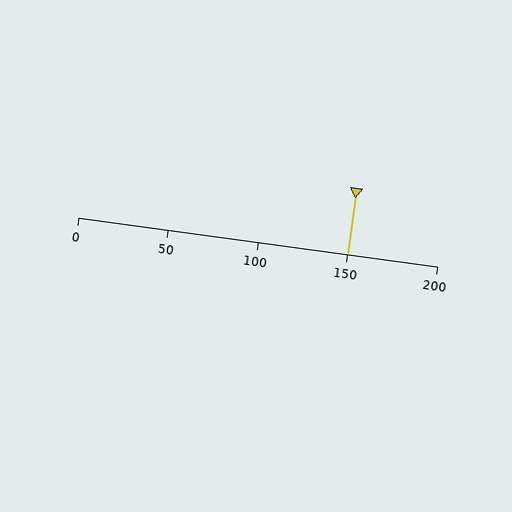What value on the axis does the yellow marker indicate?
The marker indicates approximately 150.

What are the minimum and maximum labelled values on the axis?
The axis runs from 0 to 200.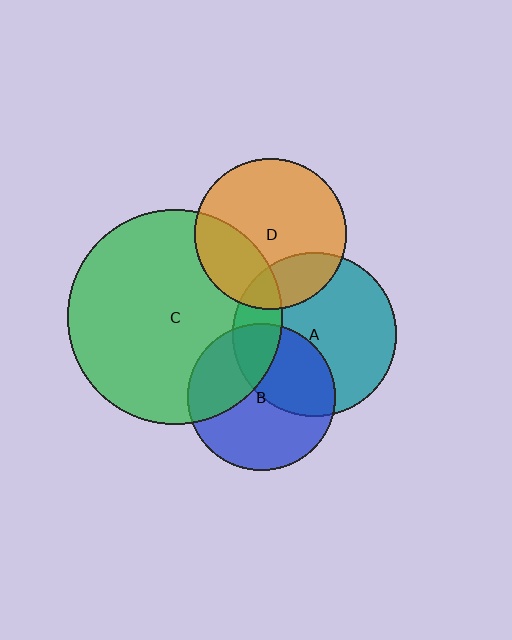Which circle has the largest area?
Circle C (green).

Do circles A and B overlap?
Yes.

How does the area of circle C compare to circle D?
Approximately 2.0 times.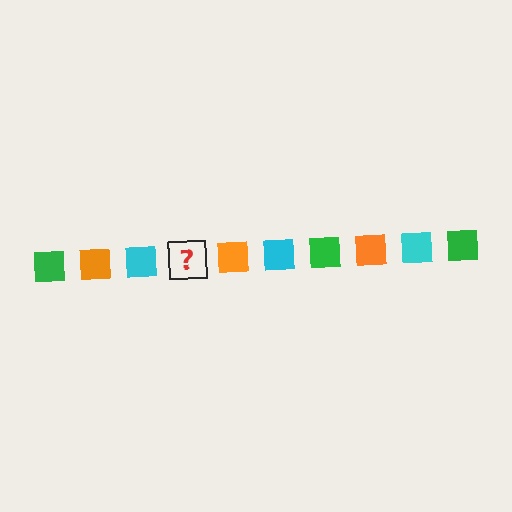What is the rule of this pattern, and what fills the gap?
The rule is that the pattern cycles through green, orange, cyan squares. The gap should be filled with a green square.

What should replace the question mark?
The question mark should be replaced with a green square.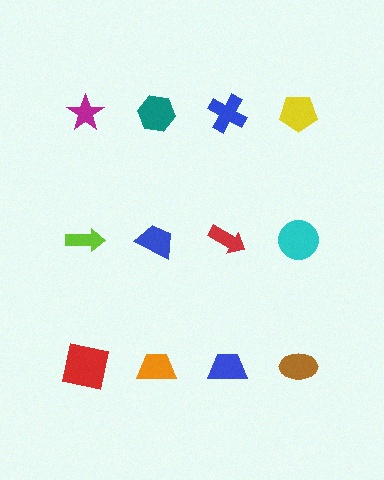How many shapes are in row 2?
4 shapes.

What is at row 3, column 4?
A brown ellipse.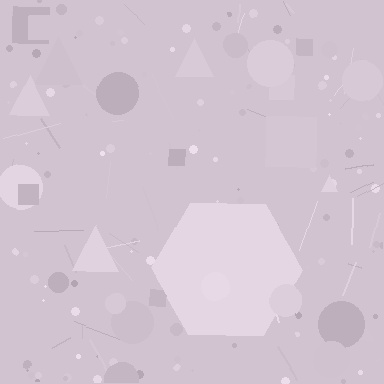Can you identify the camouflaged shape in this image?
The camouflaged shape is a hexagon.